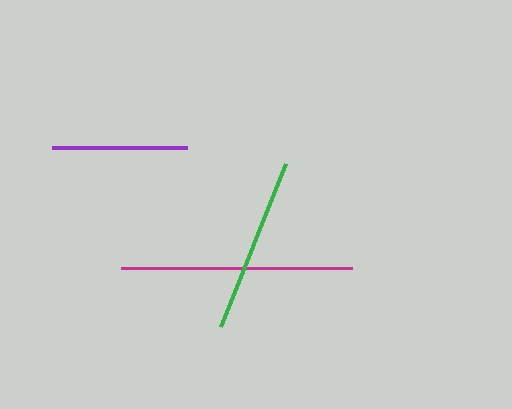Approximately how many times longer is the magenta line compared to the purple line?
The magenta line is approximately 1.7 times the length of the purple line.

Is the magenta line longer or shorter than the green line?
The magenta line is longer than the green line.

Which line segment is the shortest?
The purple line is the shortest at approximately 135 pixels.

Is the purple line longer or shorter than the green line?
The green line is longer than the purple line.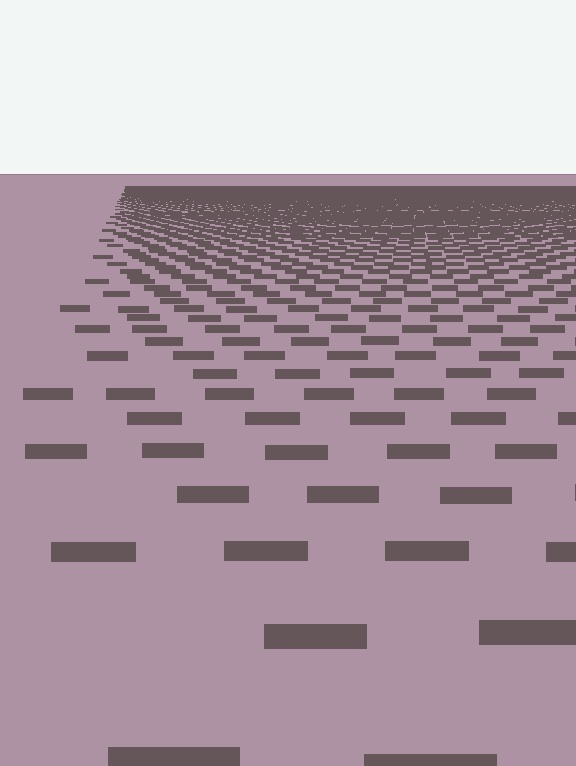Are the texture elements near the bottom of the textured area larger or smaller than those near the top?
Larger. Near the bottom, elements are closer to the viewer and appear at a bigger on-screen size.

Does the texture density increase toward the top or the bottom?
Density increases toward the top.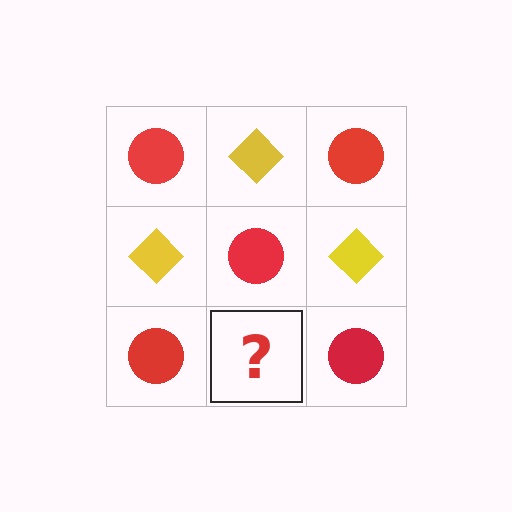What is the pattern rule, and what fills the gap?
The rule is that it alternates red circle and yellow diamond in a checkerboard pattern. The gap should be filled with a yellow diamond.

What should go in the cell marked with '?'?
The missing cell should contain a yellow diamond.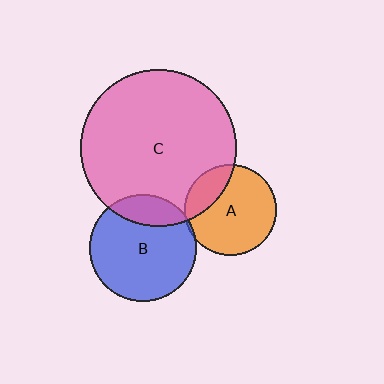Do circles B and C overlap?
Yes.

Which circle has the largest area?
Circle C (pink).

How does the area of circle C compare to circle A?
Approximately 2.9 times.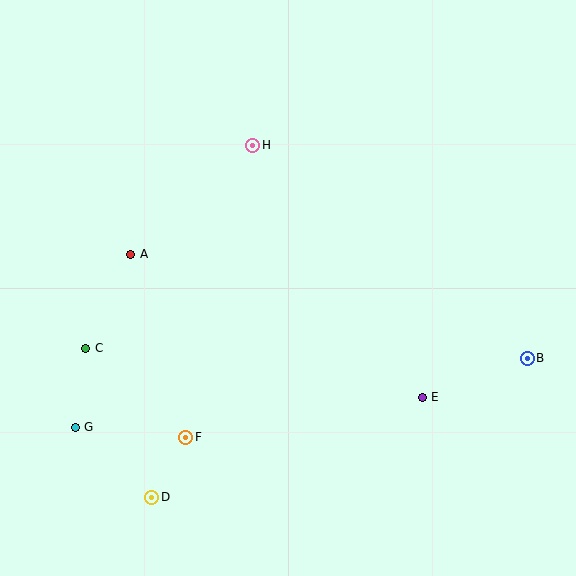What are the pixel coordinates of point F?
Point F is at (186, 437).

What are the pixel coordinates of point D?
Point D is at (152, 497).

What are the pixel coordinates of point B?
Point B is at (527, 358).